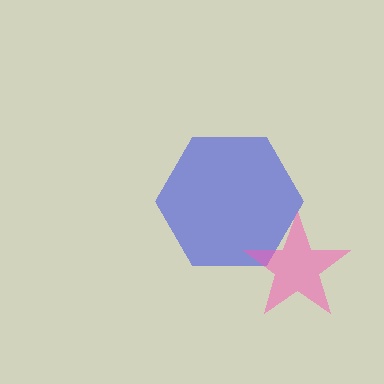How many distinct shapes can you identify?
There are 2 distinct shapes: a blue hexagon, a pink star.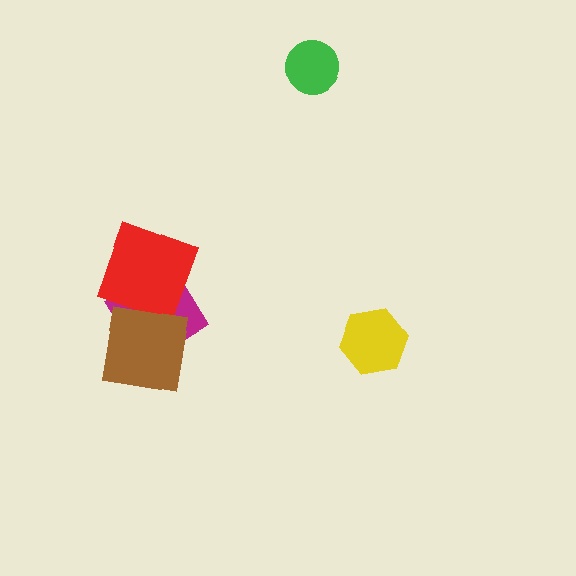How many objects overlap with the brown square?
1 object overlaps with the brown square.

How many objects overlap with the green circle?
0 objects overlap with the green circle.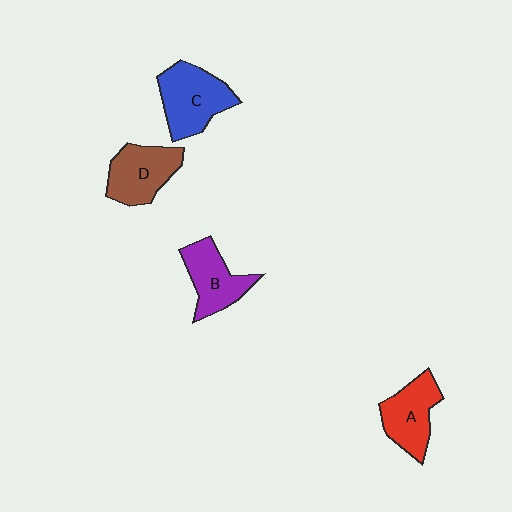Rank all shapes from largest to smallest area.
From largest to smallest: C (blue), D (brown), A (red), B (purple).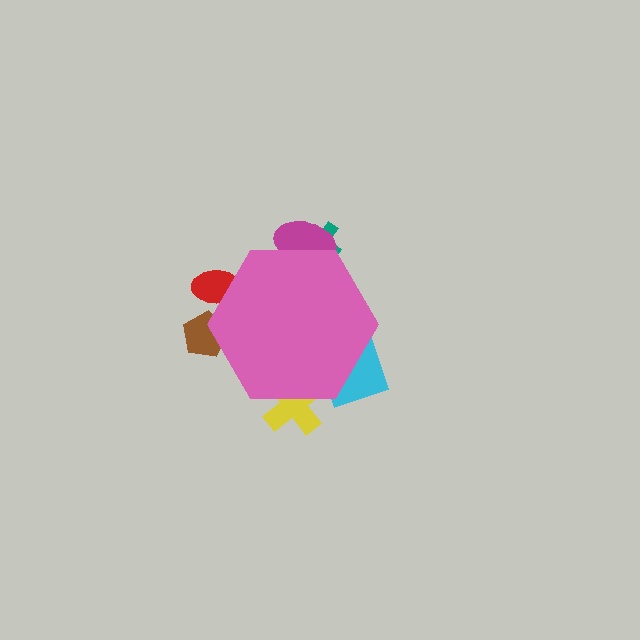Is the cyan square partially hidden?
Yes, the cyan square is partially hidden behind the pink hexagon.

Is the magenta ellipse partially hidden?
Yes, the magenta ellipse is partially hidden behind the pink hexagon.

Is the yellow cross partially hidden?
Yes, the yellow cross is partially hidden behind the pink hexagon.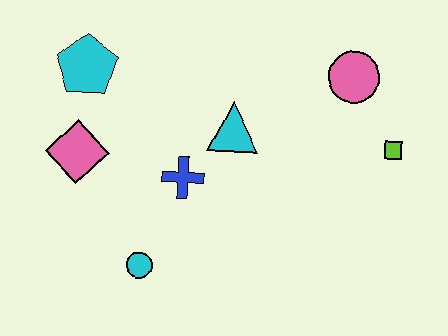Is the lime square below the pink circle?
Yes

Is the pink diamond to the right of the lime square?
No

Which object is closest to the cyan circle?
The blue cross is closest to the cyan circle.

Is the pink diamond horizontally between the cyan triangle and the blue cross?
No